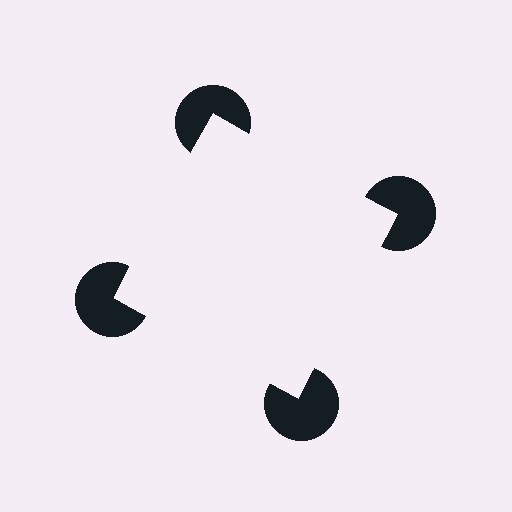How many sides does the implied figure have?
4 sides.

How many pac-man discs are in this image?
There are 4 — one at each vertex of the illusory square.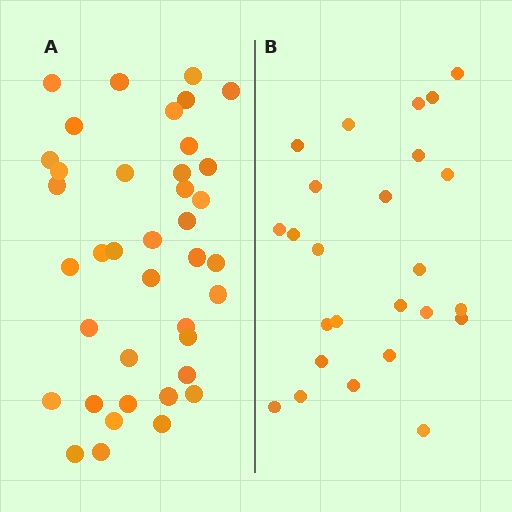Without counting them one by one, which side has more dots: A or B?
Region A (the left region) has more dots.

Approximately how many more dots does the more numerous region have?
Region A has approximately 15 more dots than region B.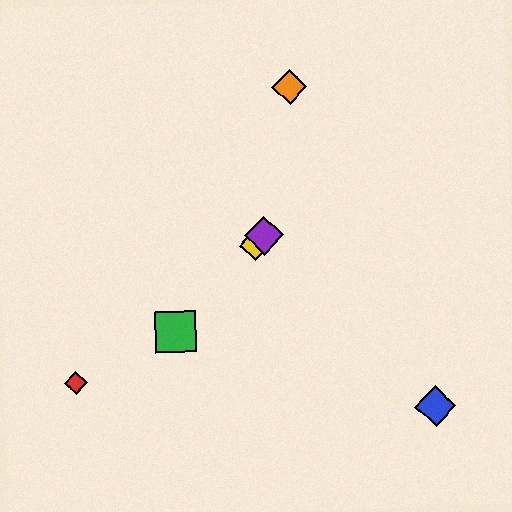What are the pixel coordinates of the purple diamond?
The purple diamond is at (264, 236).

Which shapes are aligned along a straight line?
The green square, the yellow diamond, the purple diamond are aligned along a straight line.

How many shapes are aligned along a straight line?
3 shapes (the green square, the yellow diamond, the purple diamond) are aligned along a straight line.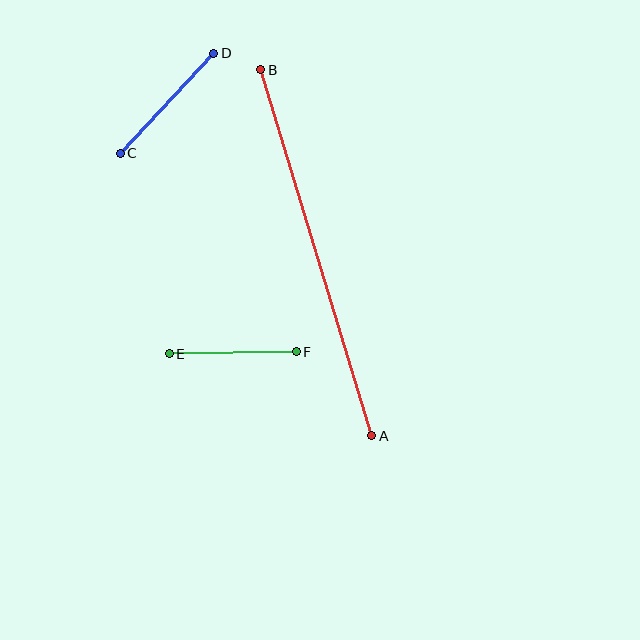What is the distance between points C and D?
The distance is approximately 137 pixels.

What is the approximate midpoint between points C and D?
The midpoint is at approximately (167, 103) pixels.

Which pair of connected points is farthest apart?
Points A and B are farthest apart.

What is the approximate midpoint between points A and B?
The midpoint is at approximately (316, 253) pixels.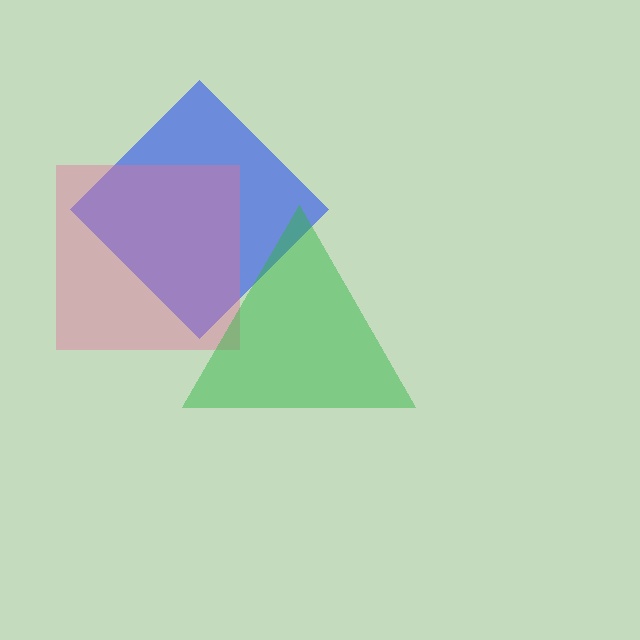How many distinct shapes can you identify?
There are 3 distinct shapes: a blue diamond, a pink square, a green triangle.